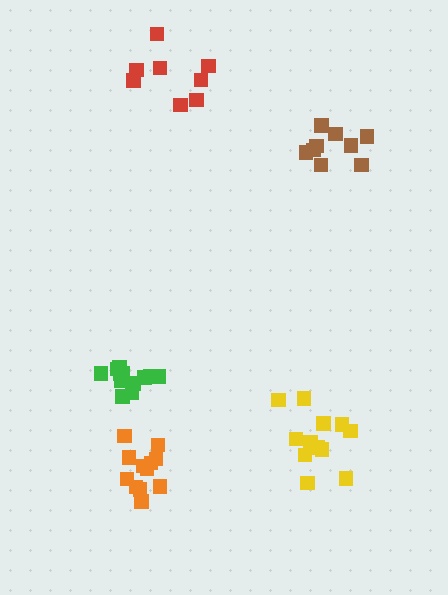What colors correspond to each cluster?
The clusters are colored: brown, red, green, orange, yellow.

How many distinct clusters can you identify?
There are 5 distinct clusters.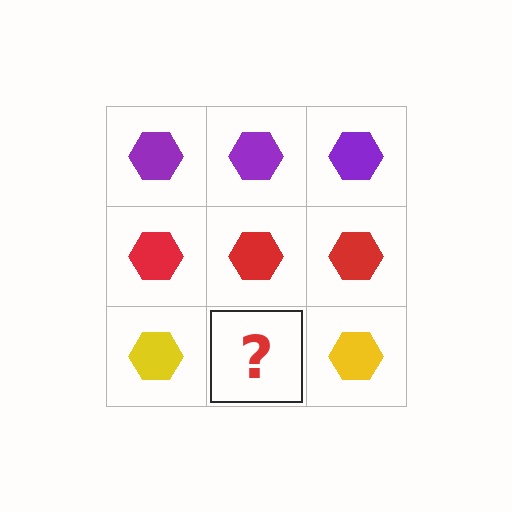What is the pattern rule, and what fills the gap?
The rule is that each row has a consistent color. The gap should be filled with a yellow hexagon.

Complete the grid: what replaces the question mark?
The question mark should be replaced with a yellow hexagon.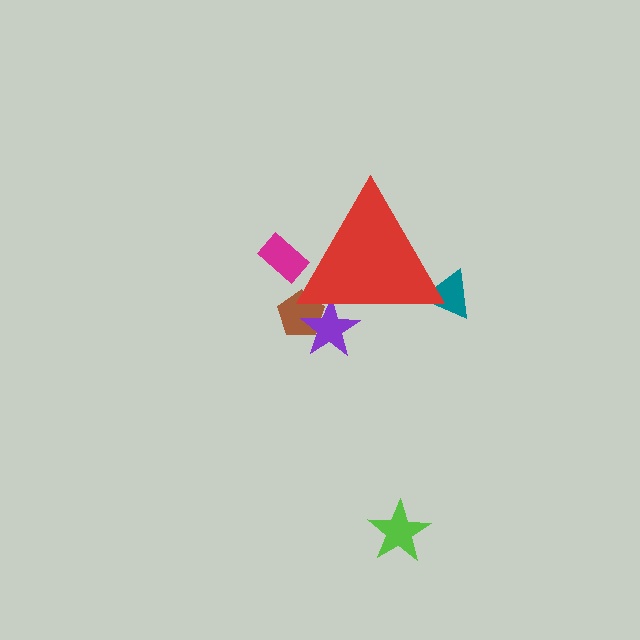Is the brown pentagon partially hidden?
Yes, the brown pentagon is partially hidden behind the red triangle.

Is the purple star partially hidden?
Yes, the purple star is partially hidden behind the red triangle.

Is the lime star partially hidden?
No, the lime star is fully visible.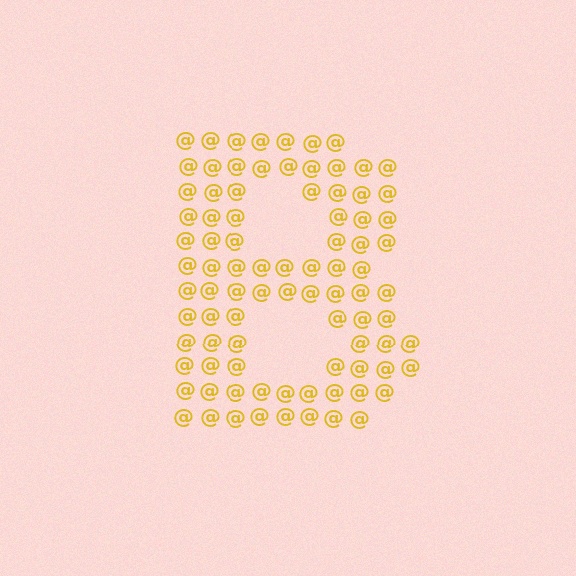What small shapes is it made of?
It is made of small at signs.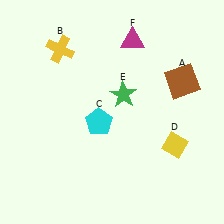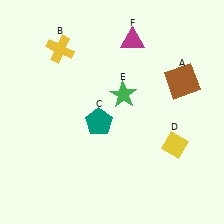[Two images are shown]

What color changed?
The pentagon (C) changed from cyan in Image 1 to teal in Image 2.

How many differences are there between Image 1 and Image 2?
There is 1 difference between the two images.